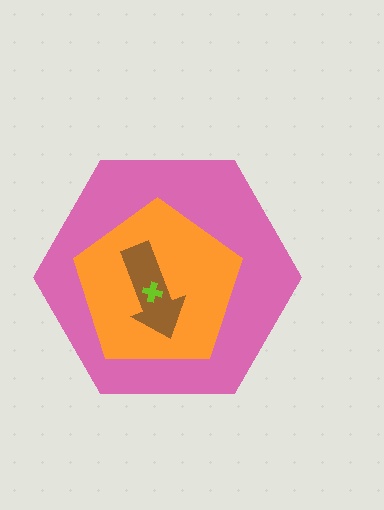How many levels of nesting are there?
4.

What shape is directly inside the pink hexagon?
The orange pentagon.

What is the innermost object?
The lime cross.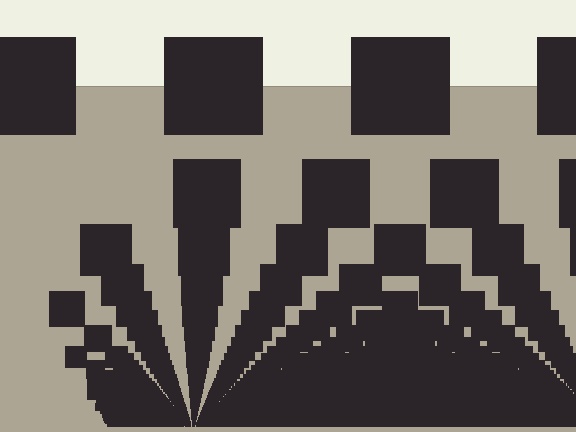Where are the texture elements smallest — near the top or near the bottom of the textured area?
Near the bottom.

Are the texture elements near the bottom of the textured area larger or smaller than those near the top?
Smaller. The gradient is inverted — elements near the bottom are smaller and denser.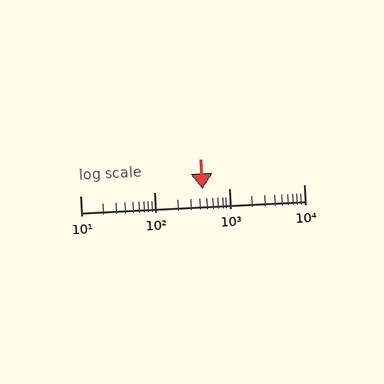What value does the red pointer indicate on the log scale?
The pointer indicates approximately 440.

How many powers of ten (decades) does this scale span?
The scale spans 3 decades, from 10 to 10000.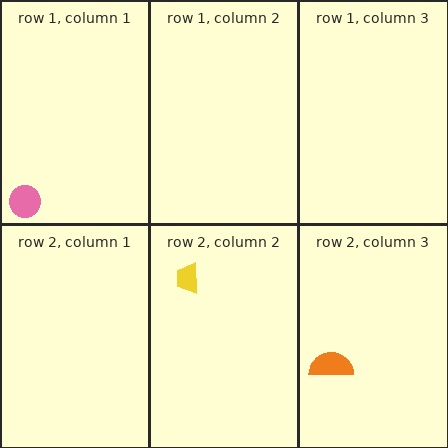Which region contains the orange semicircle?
The row 2, column 3 region.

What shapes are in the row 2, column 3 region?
The orange semicircle.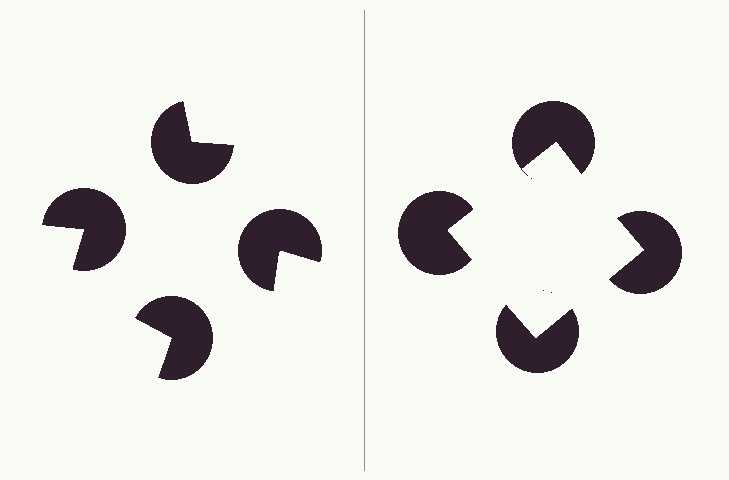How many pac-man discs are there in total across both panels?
8 — 4 on each side.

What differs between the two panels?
The pac-man discs are positioned identically on both sides; only the wedge orientations differ. On the right they align to a square; on the left they are misaligned.